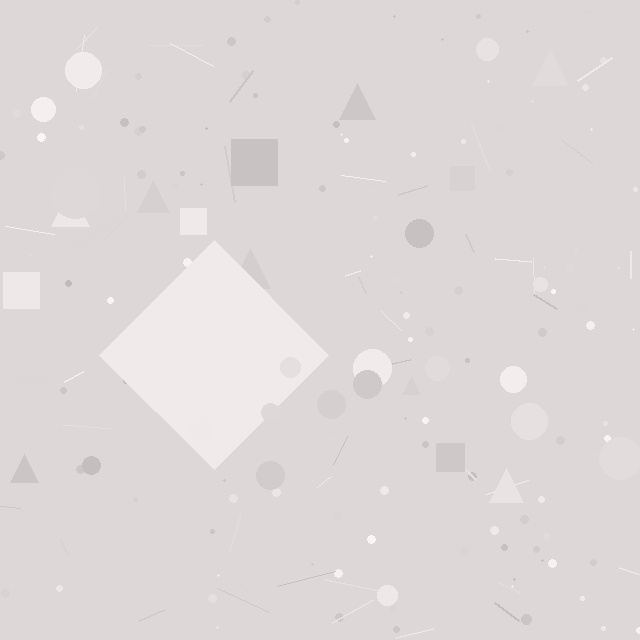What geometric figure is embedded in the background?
A diamond is embedded in the background.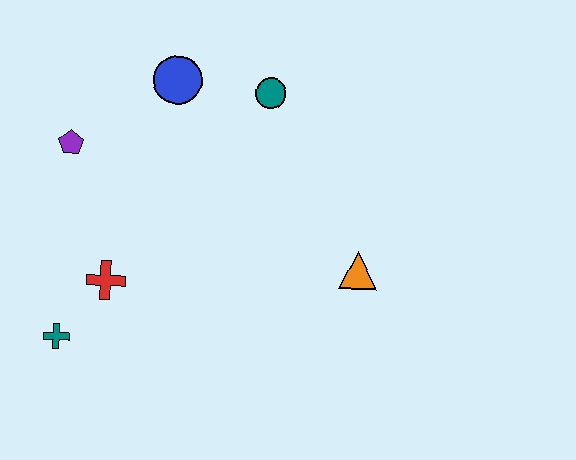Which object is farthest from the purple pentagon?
The orange triangle is farthest from the purple pentagon.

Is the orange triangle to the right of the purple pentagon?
Yes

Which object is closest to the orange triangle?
The teal circle is closest to the orange triangle.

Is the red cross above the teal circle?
No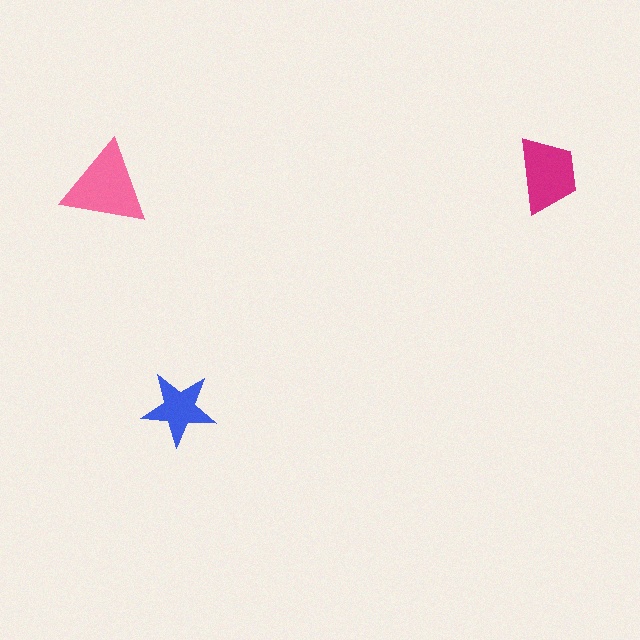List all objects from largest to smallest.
The pink triangle, the magenta trapezoid, the blue star.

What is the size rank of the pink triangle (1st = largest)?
1st.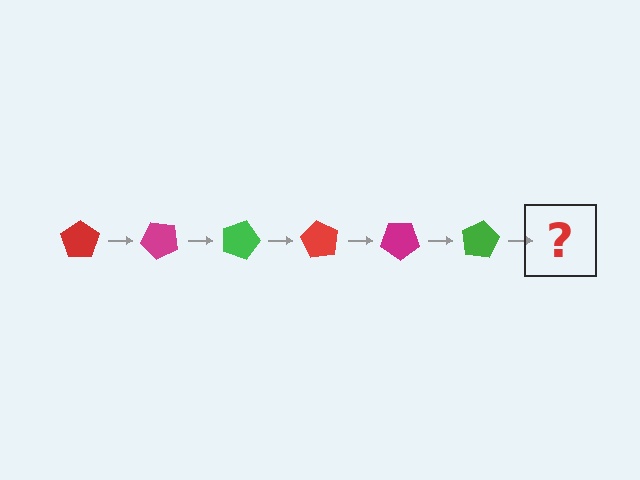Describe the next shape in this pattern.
It should be a red pentagon, rotated 270 degrees from the start.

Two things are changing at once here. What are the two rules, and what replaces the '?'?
The two rules are that it rotates 45 degrees each step and the color cycles through red, magenta, and green. The '?' should be a red pentagon, rotated 270 degrees from the start.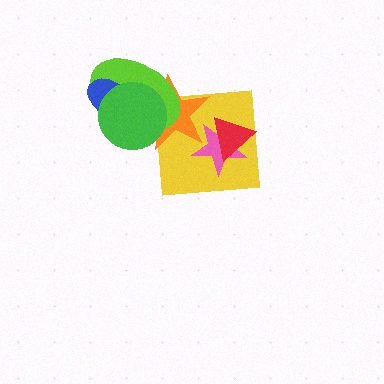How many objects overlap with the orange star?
4 objects overlap with the orange star.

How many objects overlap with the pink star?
3 objects overlap with the pink star.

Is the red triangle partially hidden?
No, no other shape covers it.